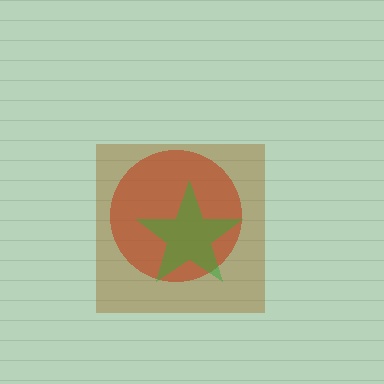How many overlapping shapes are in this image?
There are 3 overlapping shapes in the image.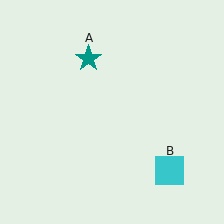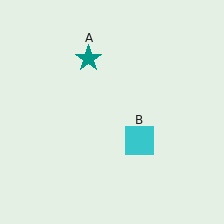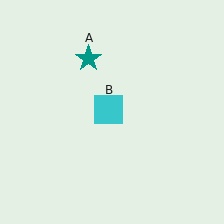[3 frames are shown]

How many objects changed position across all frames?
1 object changed position: cyan square (object B).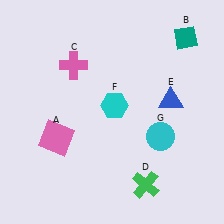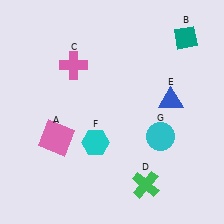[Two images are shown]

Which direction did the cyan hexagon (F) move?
The cyan hexagon (F) moved down.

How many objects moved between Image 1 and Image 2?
1 object moved between the two images.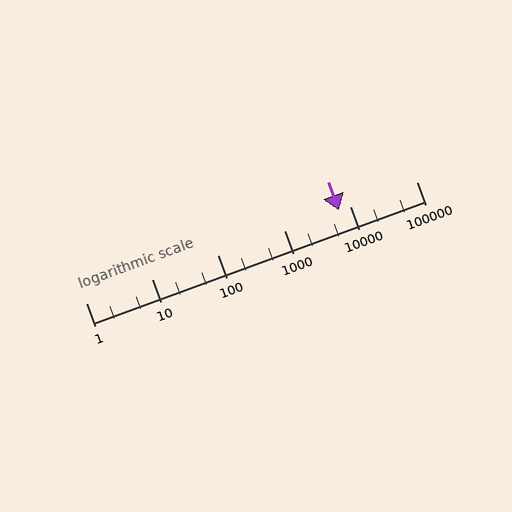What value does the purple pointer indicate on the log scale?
The pointer indicates approximately 6700.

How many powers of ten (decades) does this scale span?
The scale spans 5 decades, from 1 to 100000.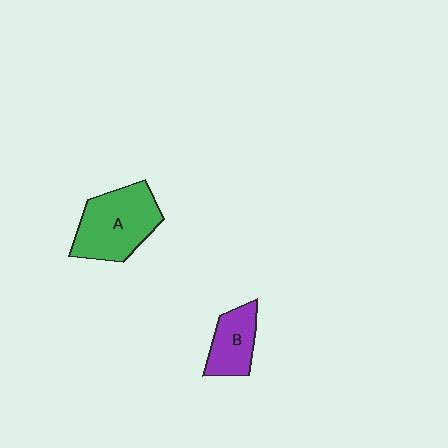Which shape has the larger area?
Shape A (green).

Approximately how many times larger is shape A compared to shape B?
Approximately 1.7 times.